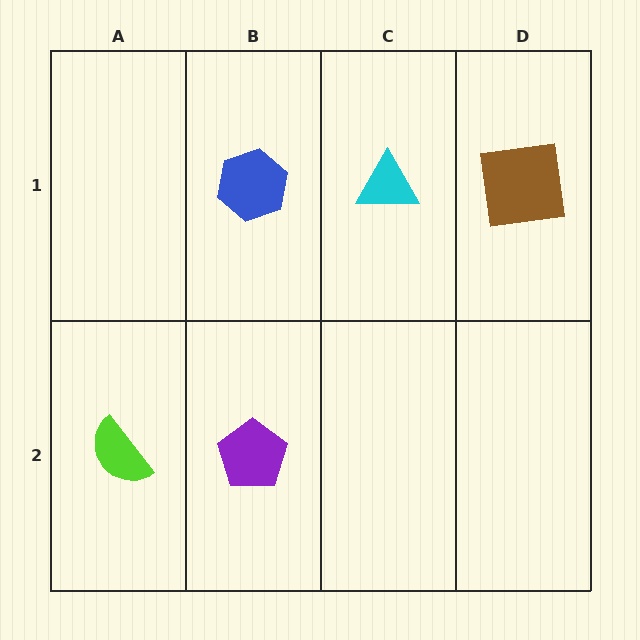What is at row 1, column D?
A brown square.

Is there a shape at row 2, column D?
No, that cell is empty.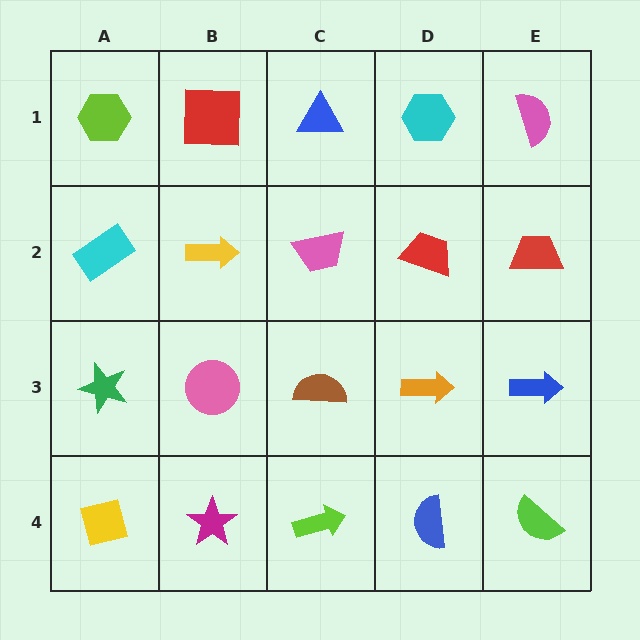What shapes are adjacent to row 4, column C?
A brown semicircle (row 3, column C), a magenta star (row 4, column B), a blue semicircle (row 4, column D).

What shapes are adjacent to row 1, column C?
A pink trapezoid (row 2, column C), a red square (row 1, column B), a cyan hexagon (row 1, column D).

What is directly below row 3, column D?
A blue semicircle.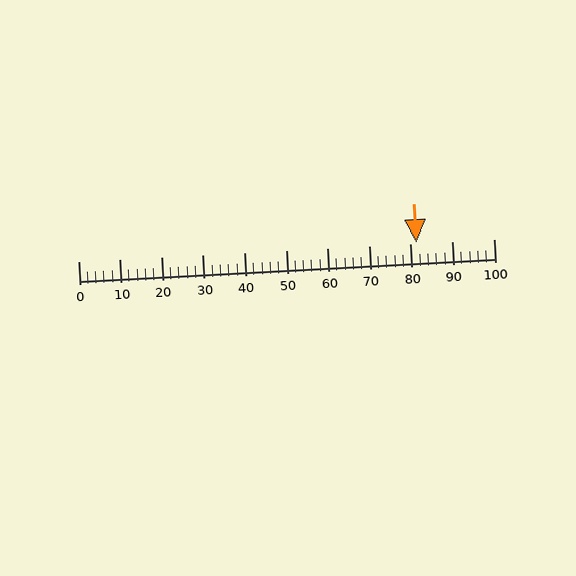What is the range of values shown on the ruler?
The ruler shows values from 0 to 100.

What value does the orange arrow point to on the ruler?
The orange arrow points to approximately 81.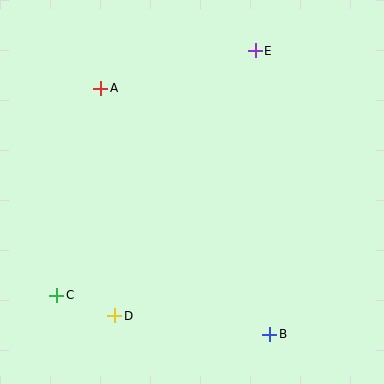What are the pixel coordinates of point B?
Point B is at (270, 334).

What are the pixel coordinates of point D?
Point D is at (115, 316).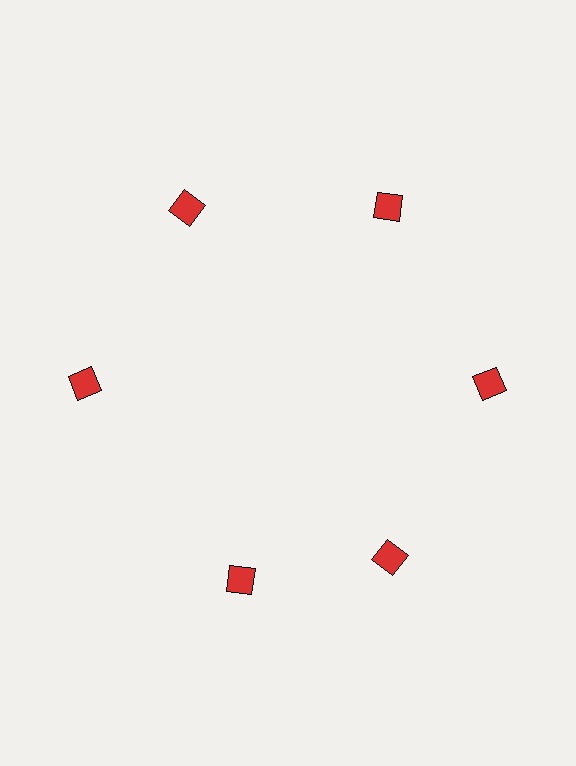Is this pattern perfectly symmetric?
No. The 6 red squares are arranged in a ring, but one element near the 7 o'clock position is rotated out of alignment along the ring, breaking the 6-fold rotational symmetry.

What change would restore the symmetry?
The symmetry would be restored by rotating it back into even spacing with its neighbors so that all 6 squares sit at equal angles and equal distance from the center.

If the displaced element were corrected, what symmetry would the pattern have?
It would have 6-fold rotational symmetry — the pattern would map onto itself every 60 degrees.